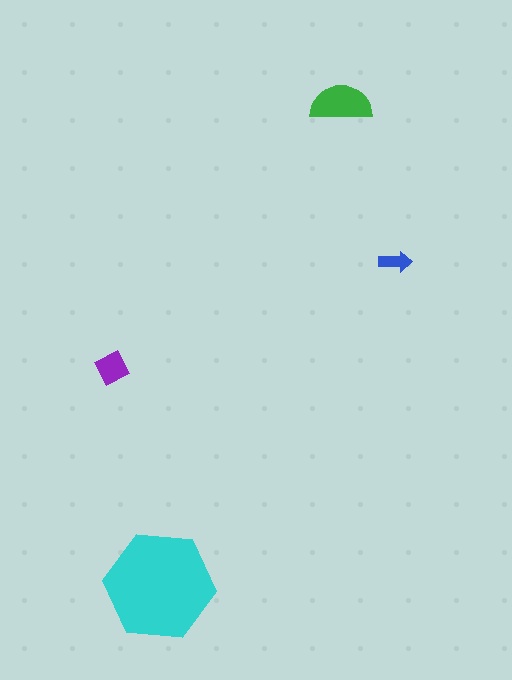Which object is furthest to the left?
The purple square is leftmost.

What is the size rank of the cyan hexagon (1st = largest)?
1st.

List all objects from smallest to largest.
The blue arrow, the purple square, the green semicircle, the cyan hexagon.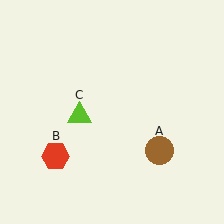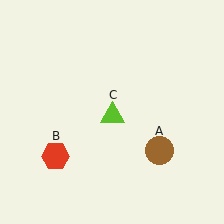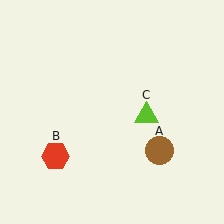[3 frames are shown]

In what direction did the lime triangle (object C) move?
The lime triangle (object C) moved right.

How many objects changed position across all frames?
1 object changed position: lime triangle (object C).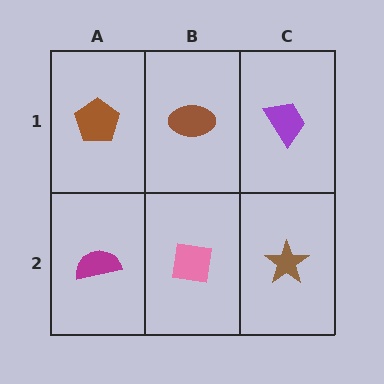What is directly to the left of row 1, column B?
A brown pentagon.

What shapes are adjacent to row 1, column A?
A magenta semicircle (row 2, column A), a brown ellipse (row 1, column B).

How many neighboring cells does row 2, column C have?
2.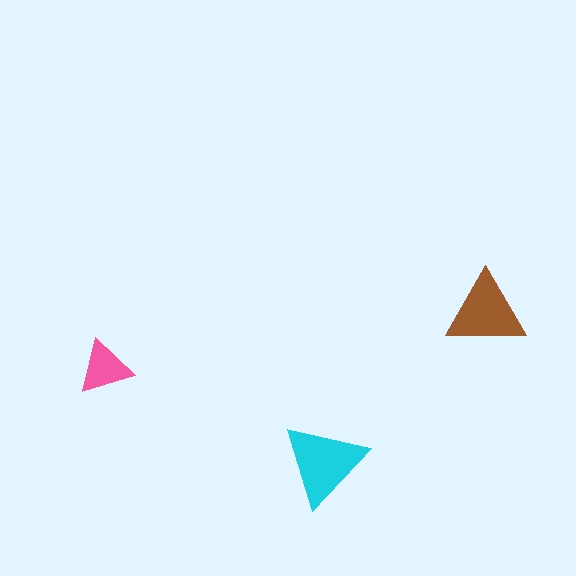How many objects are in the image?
There are 3 objects in the image.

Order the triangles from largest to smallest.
the cyan one, the brown one, the pink one.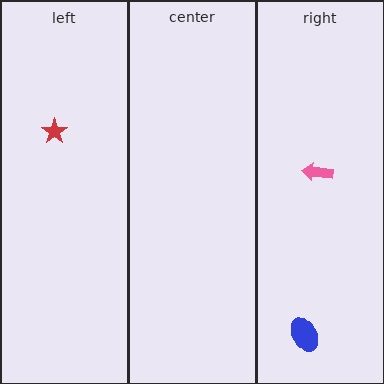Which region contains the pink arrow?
The right region.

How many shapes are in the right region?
2.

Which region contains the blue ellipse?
The right region.